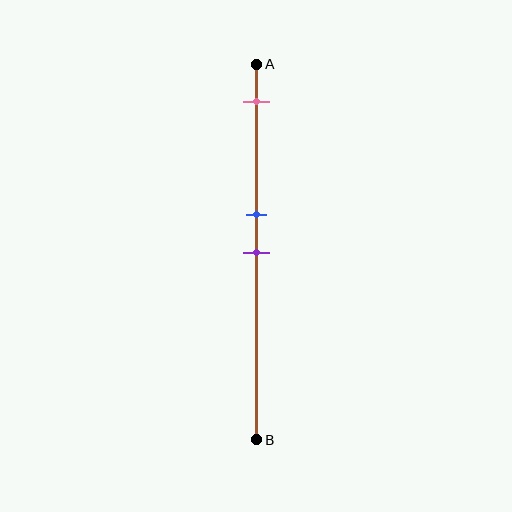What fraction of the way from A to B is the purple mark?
The purple mark is approximately 50% (0.5) of the way from A to B.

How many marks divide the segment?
There are 3 marks dividing the segment.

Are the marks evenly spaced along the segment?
No, the marks are not evenly spaced.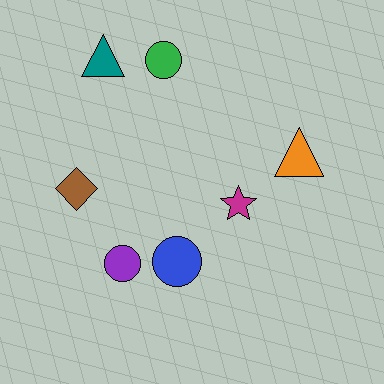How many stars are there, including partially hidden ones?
There is 1 star.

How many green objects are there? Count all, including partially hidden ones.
There is 1 green object.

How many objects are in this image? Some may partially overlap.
There are 7 objects.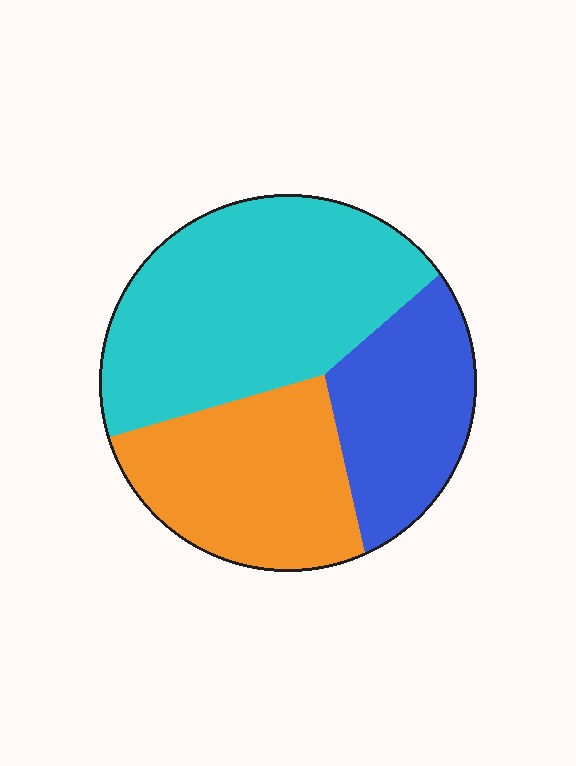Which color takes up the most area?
Cyan, at roughly 45%.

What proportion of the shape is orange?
Orange takes up about one third (1/3) of the shape.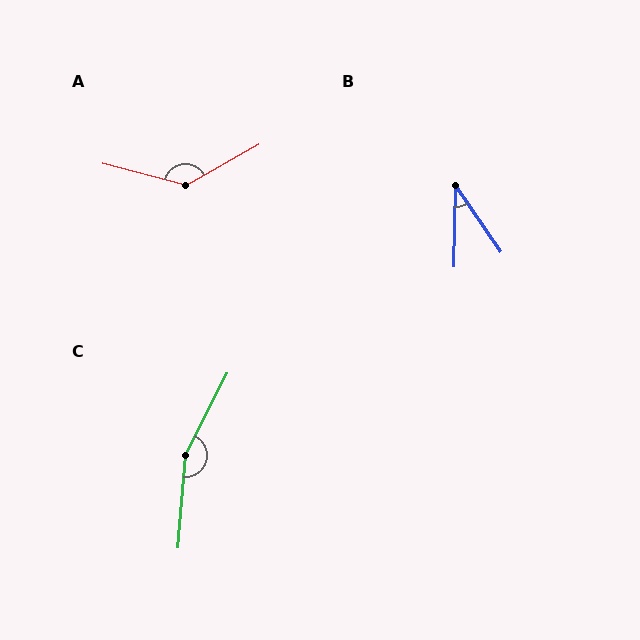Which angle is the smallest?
B, at approximately 35 degrees.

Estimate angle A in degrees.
Approximately 136 degrees.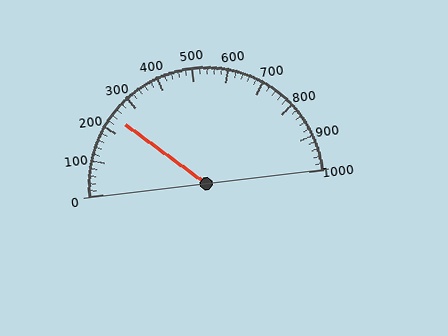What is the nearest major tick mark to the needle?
The nearest major tick mark is 200.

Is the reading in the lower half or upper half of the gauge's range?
The reading is in the lower half of the range (0 to 1000).